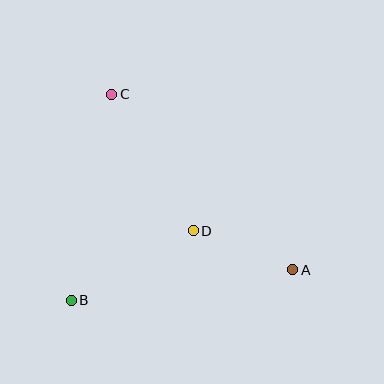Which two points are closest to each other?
Points A and D are closest to each other.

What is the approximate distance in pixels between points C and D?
The distance between C and D is approximately 159 pixels.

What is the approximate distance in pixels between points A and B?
The distance between A and B is approximately 224 pixels.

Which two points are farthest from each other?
Points A and C are farthest from each other.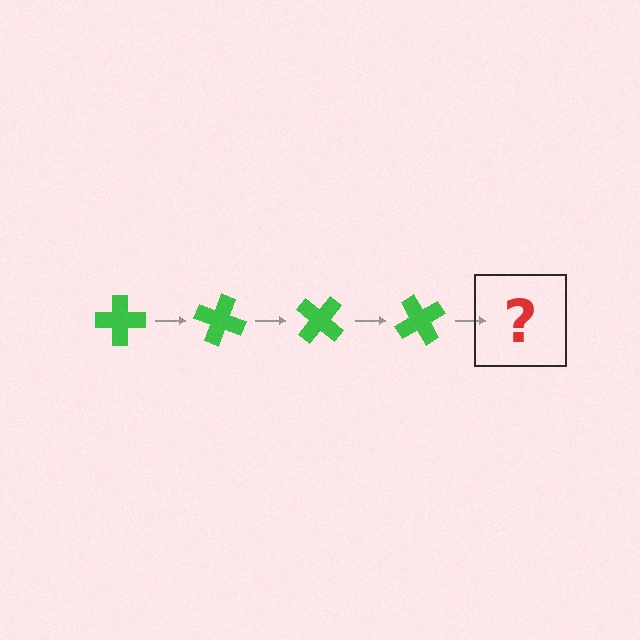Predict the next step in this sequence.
The next step is a green cross rotated 80 degrees.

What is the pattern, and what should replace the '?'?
The pattern is that the cross rotates 20 degrees each step. The '?' should be a green cross rotated 80 degrees.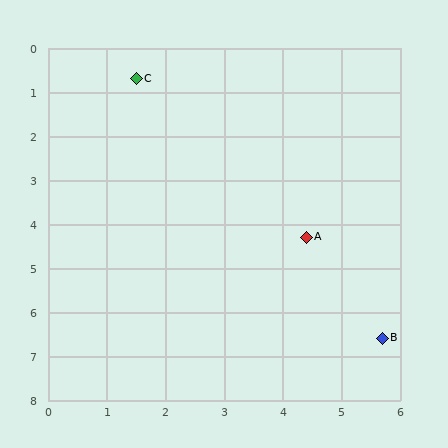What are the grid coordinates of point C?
Point C is at approximately (1.5, 0.7).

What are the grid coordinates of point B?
Point B is at approximately (5.7, 6.6).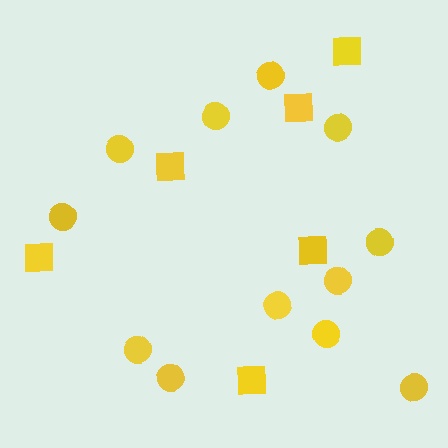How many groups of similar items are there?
There are 2 groups: one group of squares (6) and one group of circles (12).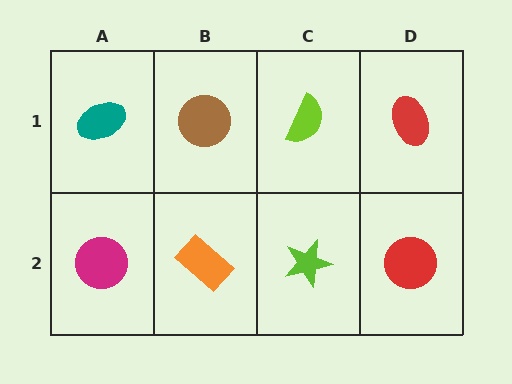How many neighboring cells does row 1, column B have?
3.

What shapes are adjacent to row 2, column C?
A lime semicircle (row 1, column C), an orange rectangle (row 2, column B), a red circle (row 2, column D).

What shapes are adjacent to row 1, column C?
A lime star (row 2, column C), a brown circle (row 1, column B), a red ellipse (row 1, column D).